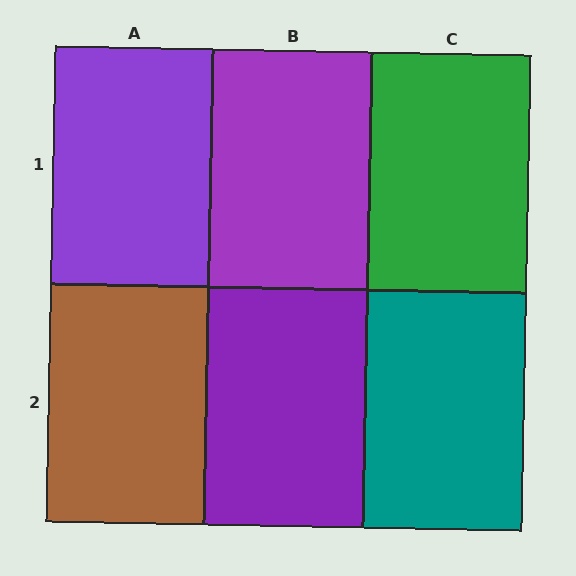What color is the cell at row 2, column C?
Teal.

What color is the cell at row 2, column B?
Purple.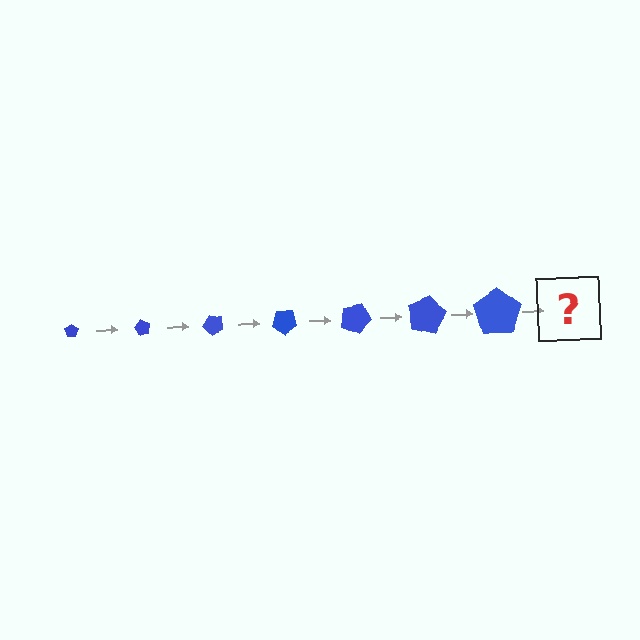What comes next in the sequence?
The next element should be a pentagon, larger than the previous one and rotated 420 degrees from the start.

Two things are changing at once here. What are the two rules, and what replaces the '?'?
The two rules are that the pentagon grows larger each step and it rotates 60 degrees each step. The '?' should be a pentagon, larger than the previous one and rotated 420 degrees from the start.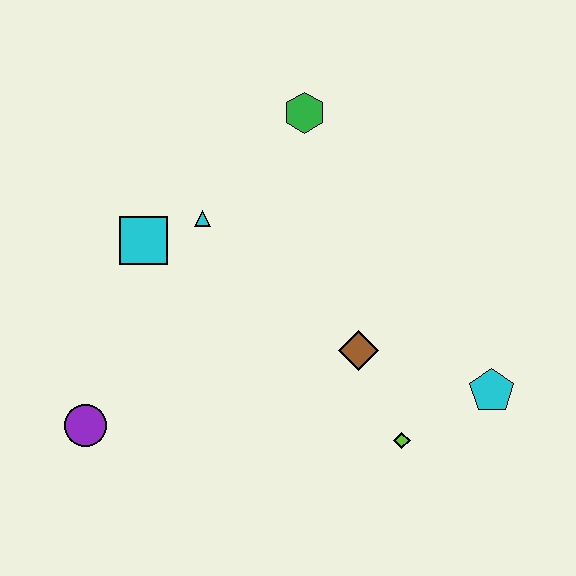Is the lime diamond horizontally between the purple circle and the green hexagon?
No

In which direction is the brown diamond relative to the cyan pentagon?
The brown diamond is to the left of the cyan pentagon.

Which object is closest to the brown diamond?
The lime diamond is closest to the brown diamond.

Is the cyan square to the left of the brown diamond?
Yes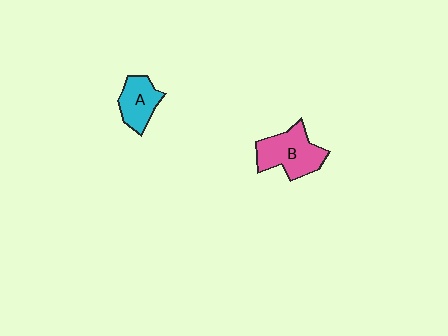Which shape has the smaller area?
Shape A (cyan).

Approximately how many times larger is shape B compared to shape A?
Approximately 1.4 times.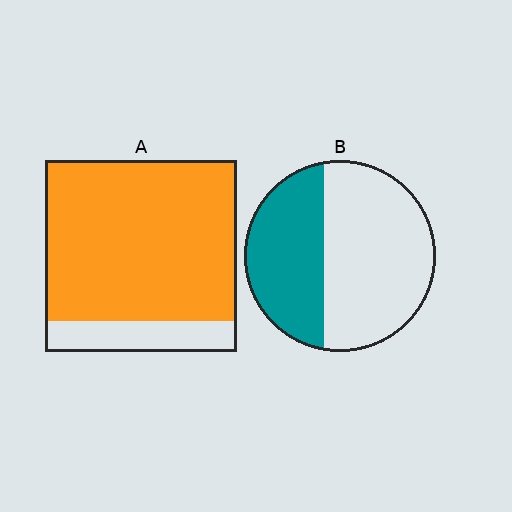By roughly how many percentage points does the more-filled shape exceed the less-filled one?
By roughly 45 percentage points (A over B).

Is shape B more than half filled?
No.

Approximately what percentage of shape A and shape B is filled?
A is approximately 85% and B is approximately 40%.